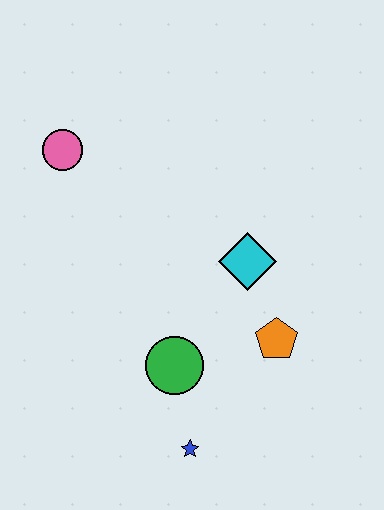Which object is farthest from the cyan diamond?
The pink circle is farthest from the cyan diamond.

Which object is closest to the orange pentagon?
The cyan diamond is closest to the orange pentagon.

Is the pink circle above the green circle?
Yes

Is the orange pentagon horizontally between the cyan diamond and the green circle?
No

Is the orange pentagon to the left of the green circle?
No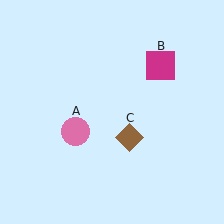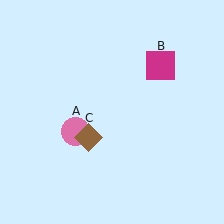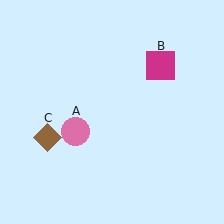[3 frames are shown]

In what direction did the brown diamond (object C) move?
The brown diamond (object C) moved left.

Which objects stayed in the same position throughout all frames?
Pink circle (object A) and magenta square (object B) remained stationary.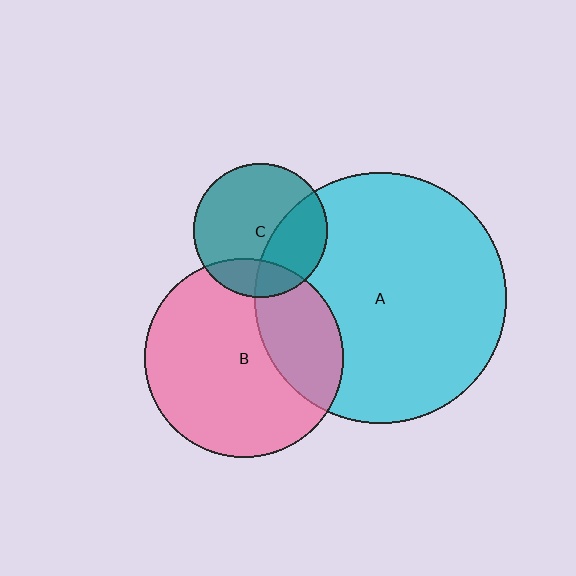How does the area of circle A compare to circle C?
Approximately 3.5 times.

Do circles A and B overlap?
Yes.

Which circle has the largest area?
Circle A (cyan).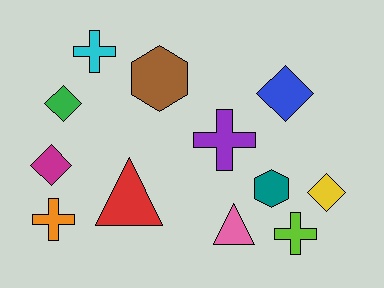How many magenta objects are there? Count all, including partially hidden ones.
There is 1 magenta object.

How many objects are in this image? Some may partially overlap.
There are 12 objects.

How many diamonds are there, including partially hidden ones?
There are 4 diamonds.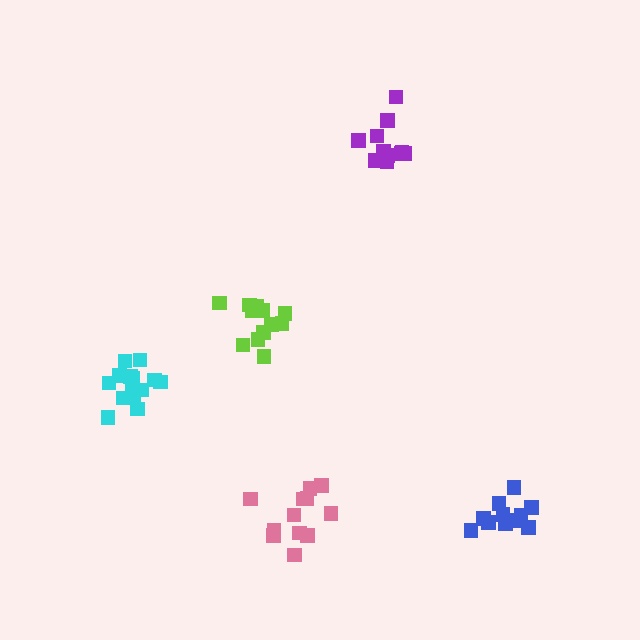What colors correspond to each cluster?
The clusters are colored: pink, lime, purple, cyan, blue.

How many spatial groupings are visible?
There are 5 spatial groupings.